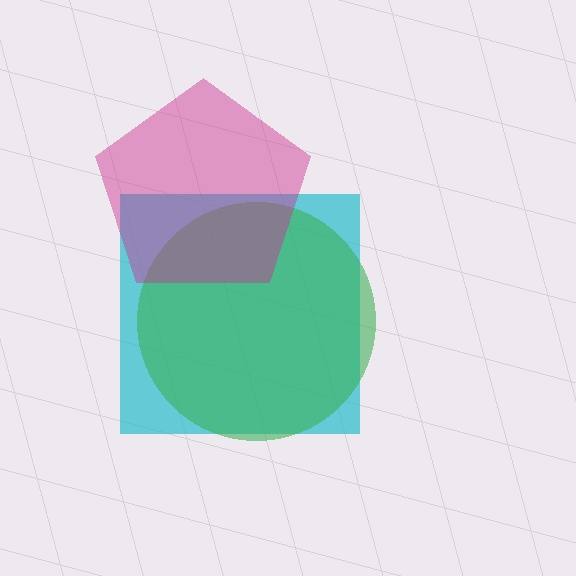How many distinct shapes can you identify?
There are 3 distinct shapes: a cyan square, a green circle, a magenta pentagon.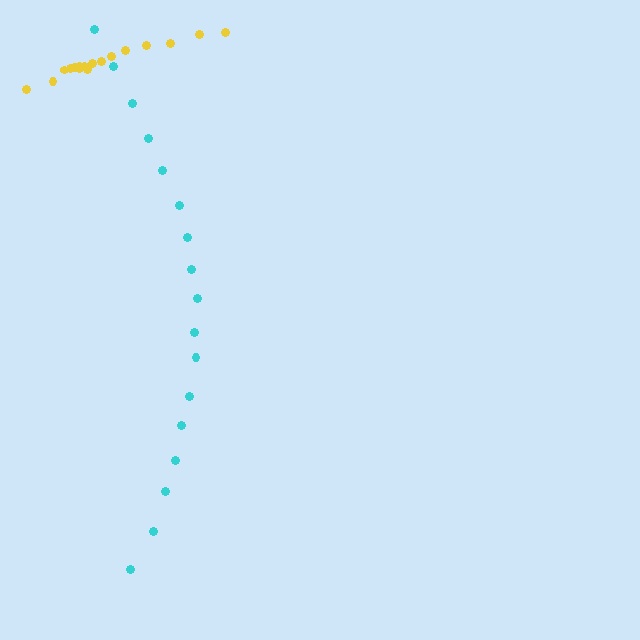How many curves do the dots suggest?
There are 2 distinct paths.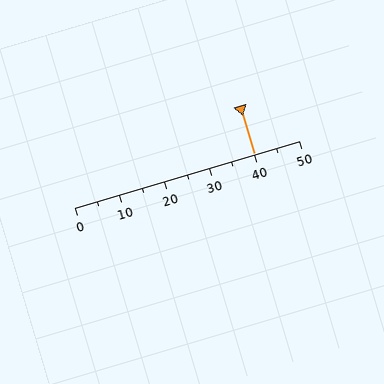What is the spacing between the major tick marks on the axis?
The major ticks are spaced 10 apart.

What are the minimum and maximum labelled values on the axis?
The axis runs from 0 to 50.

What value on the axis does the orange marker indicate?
The marker indicates approximately 40.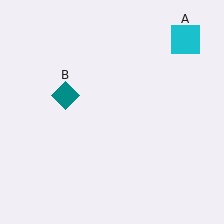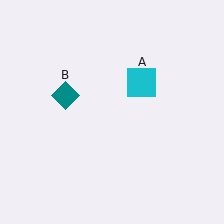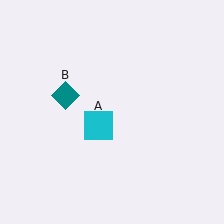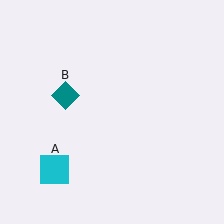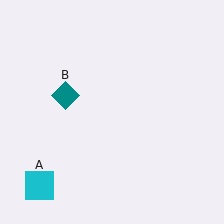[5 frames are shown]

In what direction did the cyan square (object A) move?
The cyan square (object A) moved down and to the left.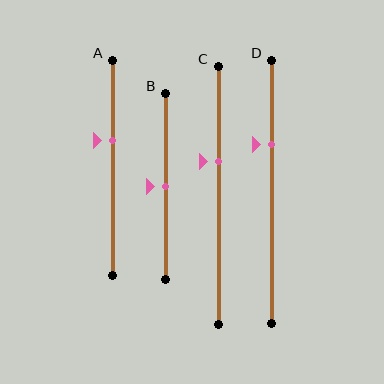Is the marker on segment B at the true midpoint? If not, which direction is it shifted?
Yes, the marker on segment B is at the true midpoint.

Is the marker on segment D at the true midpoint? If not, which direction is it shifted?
No, the marker on segment D is shifted upward by about 18% of the segment length.